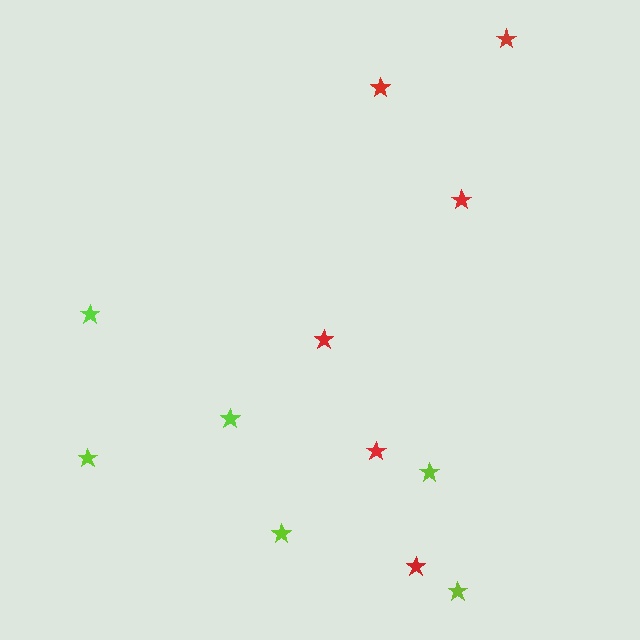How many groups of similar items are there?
There are 2 groups: one group of red stars (6) and one group of lime stars (6).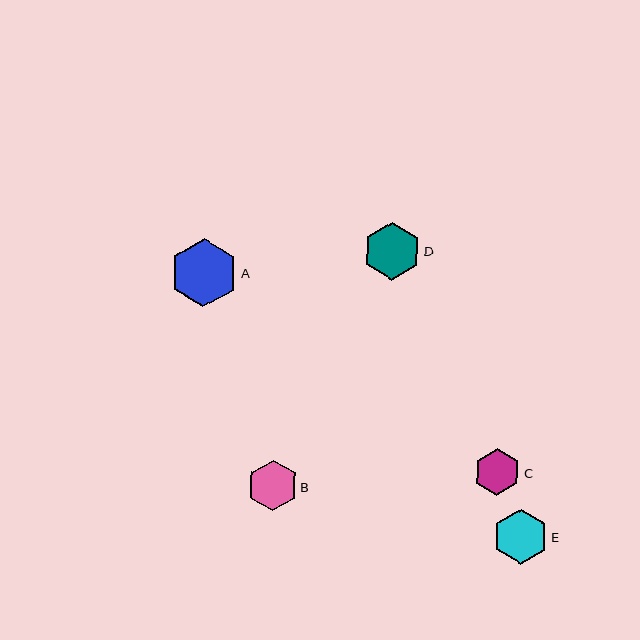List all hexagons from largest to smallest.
From largest to smallest: A, D, E, B, C.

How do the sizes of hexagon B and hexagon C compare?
Hexagon B and hexagon C are approximately the same size.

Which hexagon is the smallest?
Hexagon C is the smallest with a size of approximately 47 pixels.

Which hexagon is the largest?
Hexagon A is the largest with a size of approximately 68 pixels.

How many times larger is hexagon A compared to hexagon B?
Hexagon A is approximately 1.3 times the size of hexagon B.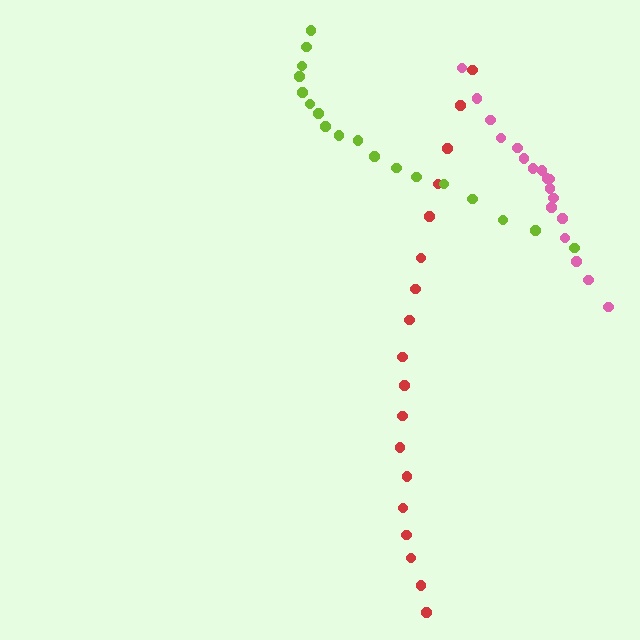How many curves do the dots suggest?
There are 3 distinct paths.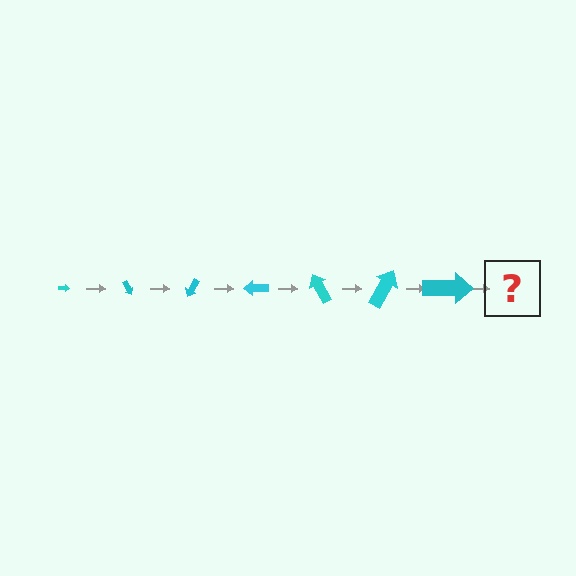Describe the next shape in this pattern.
It should be an arrow, larger than the previous one and rotated 420 degrees from the start.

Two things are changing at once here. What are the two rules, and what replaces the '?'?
The two rules are that the arrow grows larger each step and it rotates 60 degrees each step. The '?' should be an arrow, larger than the previous one and rotated 420 degrees from the start.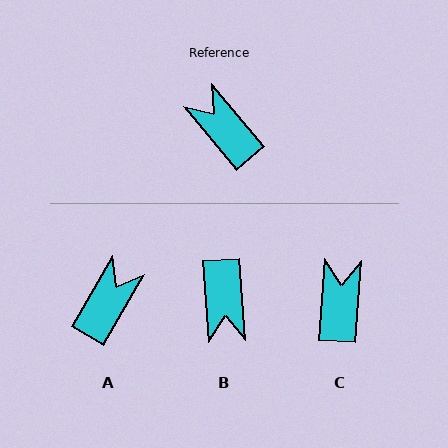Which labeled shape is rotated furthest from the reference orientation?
B, about 144 degrees away.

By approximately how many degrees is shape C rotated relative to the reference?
Approximately 44 degrees clockwise.